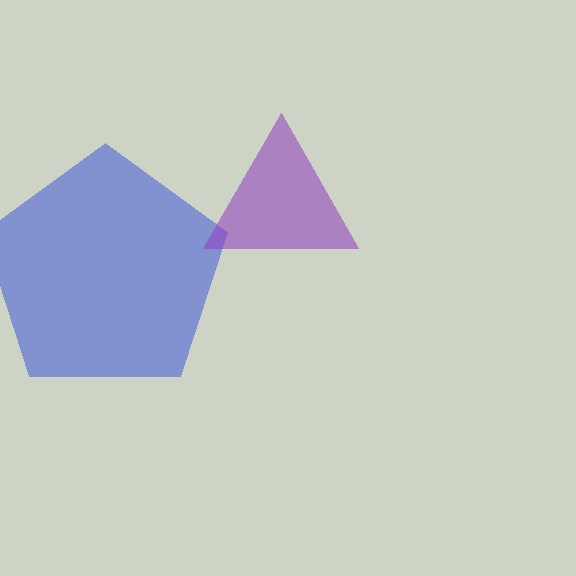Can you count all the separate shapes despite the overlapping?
Yes, there are 2 separate shapes.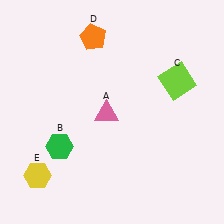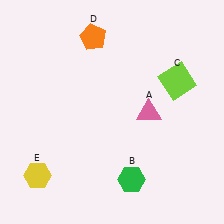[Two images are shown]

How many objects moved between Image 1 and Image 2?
2 objects moved between the two images.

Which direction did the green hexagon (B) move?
The green hexagon (B) moved right.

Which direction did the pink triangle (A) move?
The pink triangle (A) moved right.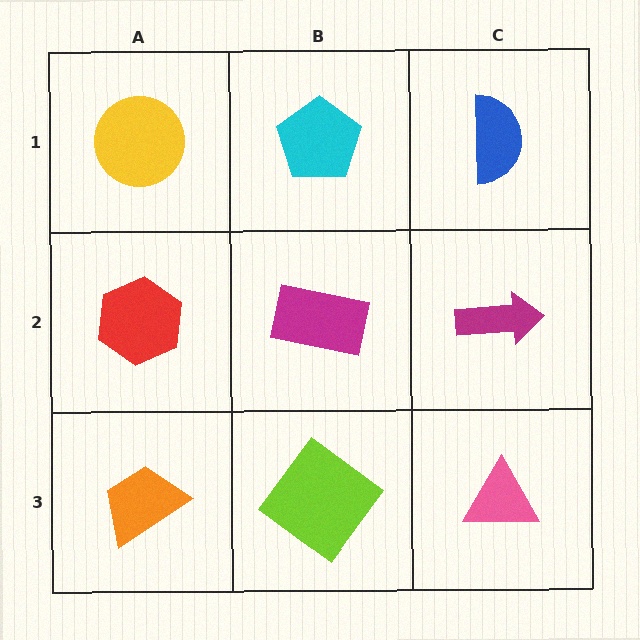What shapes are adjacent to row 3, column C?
A magenta arrow (row 2, column C), a lime diamond (row 3, column B).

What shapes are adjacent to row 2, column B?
A cyan pentagon (row 1, column B), a lime diamond (row 3, column B), a red hexagon (row 2, column A), a magenta arrow (row 2, column C).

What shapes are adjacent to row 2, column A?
A yellow circle (row 1, column A), an orange trapezoid (row 3, column A), a magenta rectangle (row 2, column B).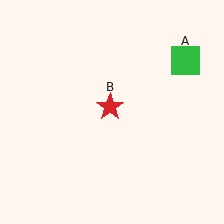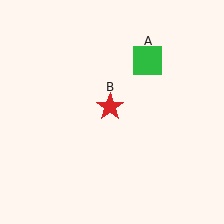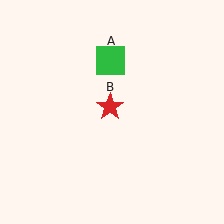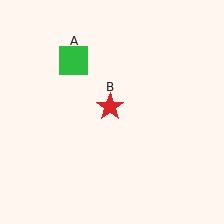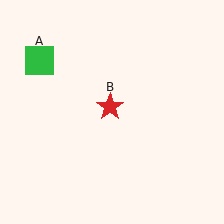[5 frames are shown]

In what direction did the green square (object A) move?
The green square (object A) moved left.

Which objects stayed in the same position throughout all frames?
Red star (object B) remained stationary.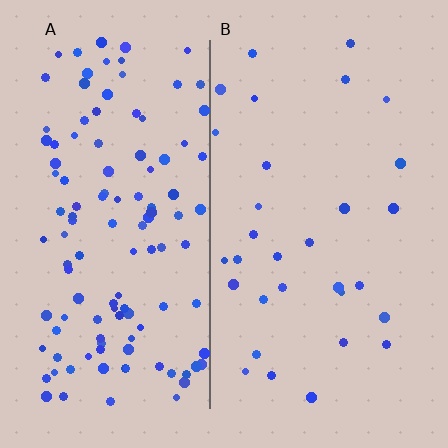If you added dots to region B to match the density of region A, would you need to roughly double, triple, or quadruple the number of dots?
Approximately quadruple.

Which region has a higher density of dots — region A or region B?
A (the left).